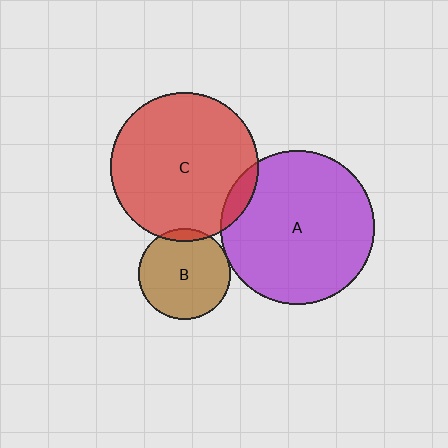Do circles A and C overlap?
Yes.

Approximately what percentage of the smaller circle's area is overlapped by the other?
Approximately 5%.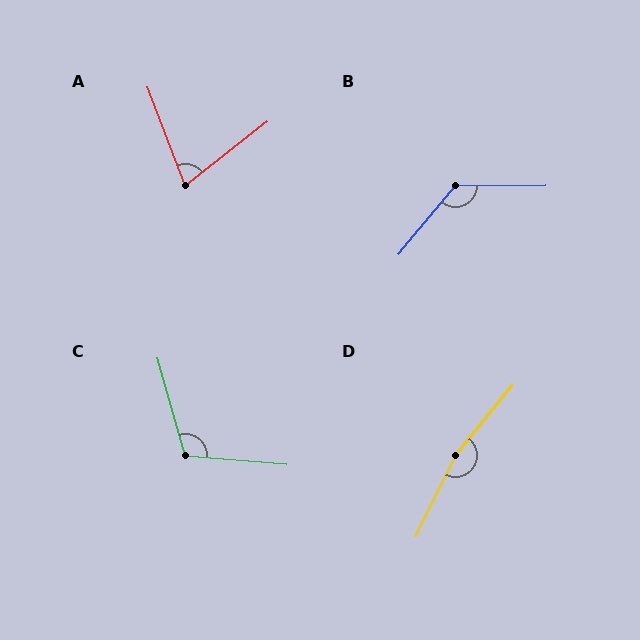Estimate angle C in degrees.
Approximately 111 degrees.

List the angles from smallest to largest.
A (73°), C (111°), B (129°), D (166°).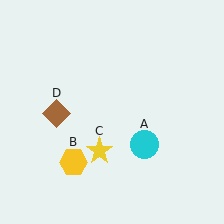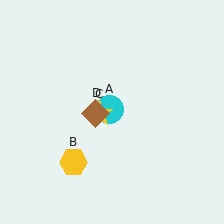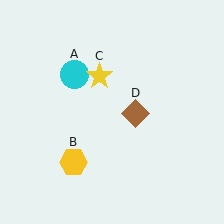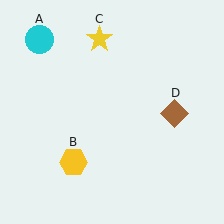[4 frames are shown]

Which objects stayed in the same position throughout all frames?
Yellow hexagon (object B) remained stationary.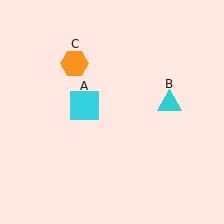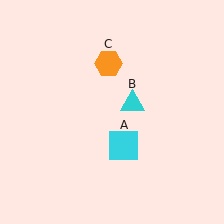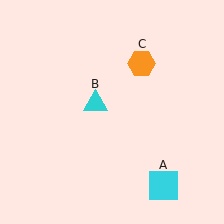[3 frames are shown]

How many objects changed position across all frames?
3 objects changed position: cyan square (object A), cyan triangle (object B), orange hexagon (object C).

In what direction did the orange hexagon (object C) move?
The orange hexagon (object C) moved right.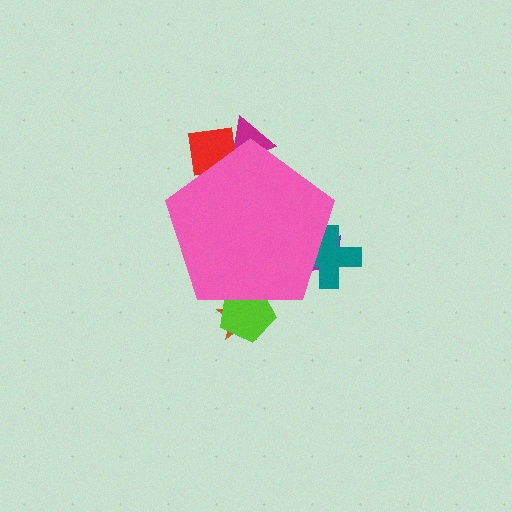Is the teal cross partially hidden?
Yes, the teal cross is partially hidden behind the pink pentagon.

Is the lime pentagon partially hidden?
Yes, the lime pentagon is partially hidden behind the pink pentagon.